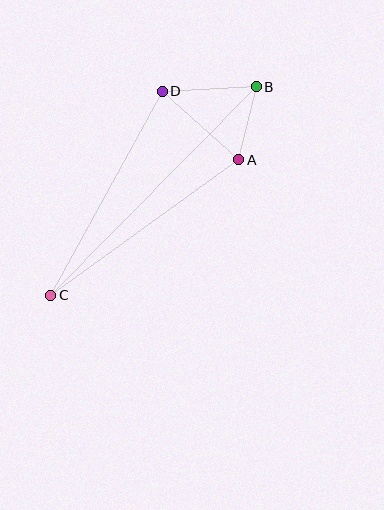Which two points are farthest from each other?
Points B and C are farthest from each other.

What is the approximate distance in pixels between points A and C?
The distance between A and C is approximately 232 pixels.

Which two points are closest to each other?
Points A and B are closest to each other.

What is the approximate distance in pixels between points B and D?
The distance between B and D is approximately 94 pixels.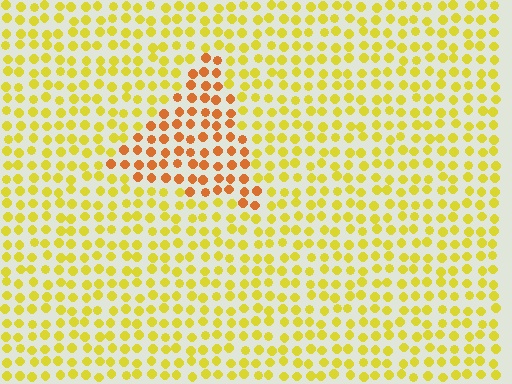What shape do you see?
I see a triangle.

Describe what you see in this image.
The image is filled with small yellow elements in a uniform arrangement. A triangle-shaped region is visible where the elements are tinted to a slightly different hue, forming a subtle color boundary.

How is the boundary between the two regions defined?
The boundary is defined purely by a slight shift in hue (about 36 degrees). Spacing, size, and orientation are identical on both sides.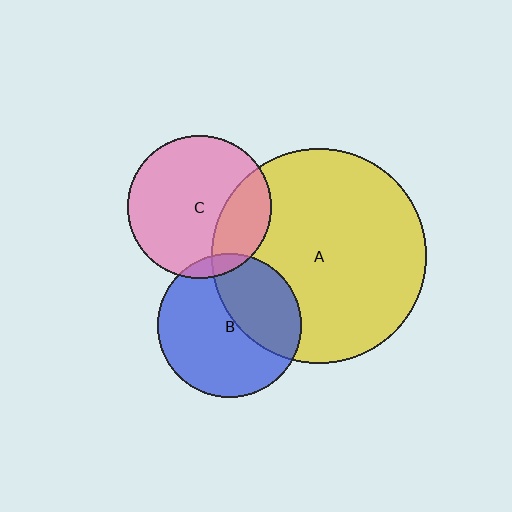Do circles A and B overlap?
Yes.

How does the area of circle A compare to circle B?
Approximately 2.2 times.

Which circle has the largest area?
Circle A (yellow).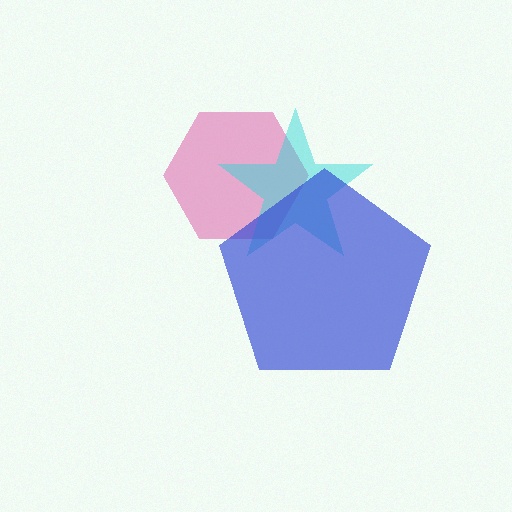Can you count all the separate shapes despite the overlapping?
Yes, there are 3 separate shapes.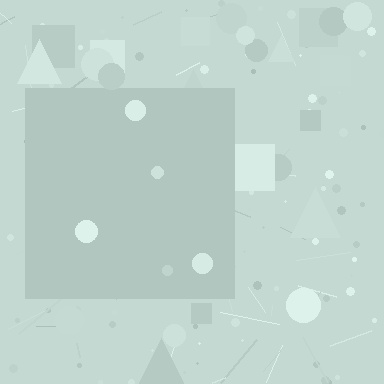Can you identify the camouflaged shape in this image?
The camouflaged shape is a square.